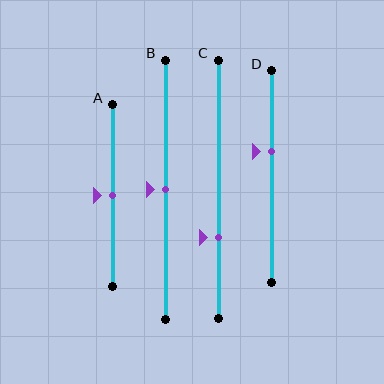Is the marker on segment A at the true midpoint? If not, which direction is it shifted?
Yes, the marker on segment A is at the true midpoint.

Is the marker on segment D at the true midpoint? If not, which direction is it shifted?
No, the marker on segment D is shifted upward by about 12% of the segment length.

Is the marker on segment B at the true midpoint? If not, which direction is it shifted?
Yes, the marker on segment B is at the true midpoint.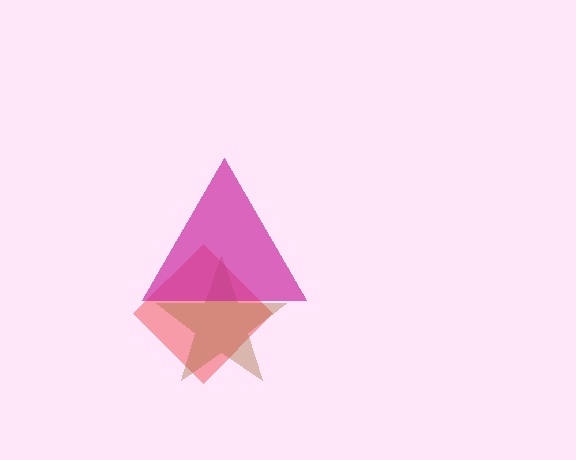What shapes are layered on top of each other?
The layered shapes are: a red diamond, a brown star, a magenta triangle.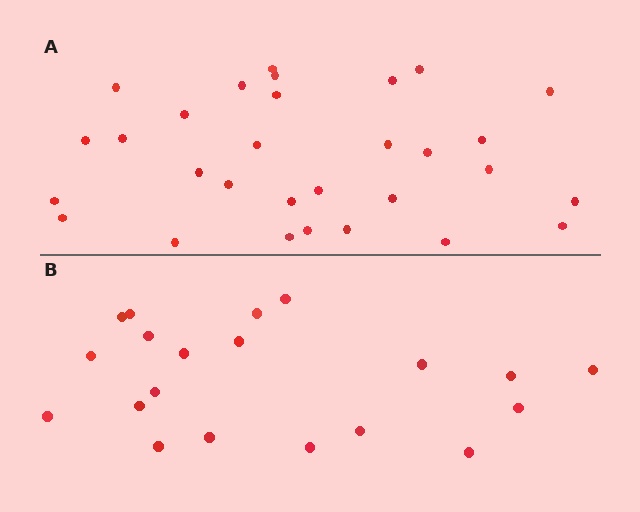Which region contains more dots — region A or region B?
Region A (the top region) has more dots.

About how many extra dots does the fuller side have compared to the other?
Region A has roughly 10 or so more dots than region B.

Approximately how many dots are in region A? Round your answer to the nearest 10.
About 30 dots.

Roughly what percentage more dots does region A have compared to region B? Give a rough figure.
About 50% more.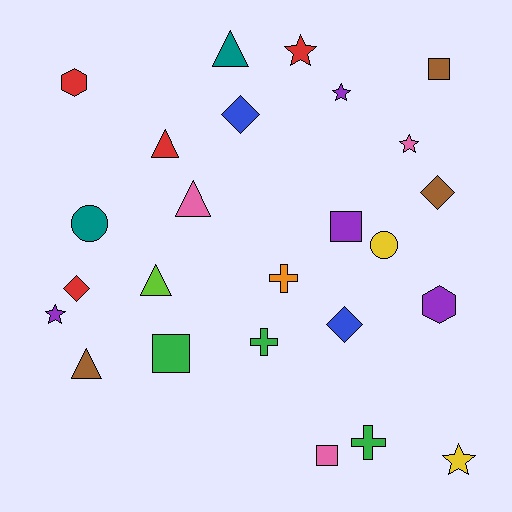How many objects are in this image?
There are 25 objects.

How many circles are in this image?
There are 2 circles.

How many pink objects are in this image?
There are 3 pink objects.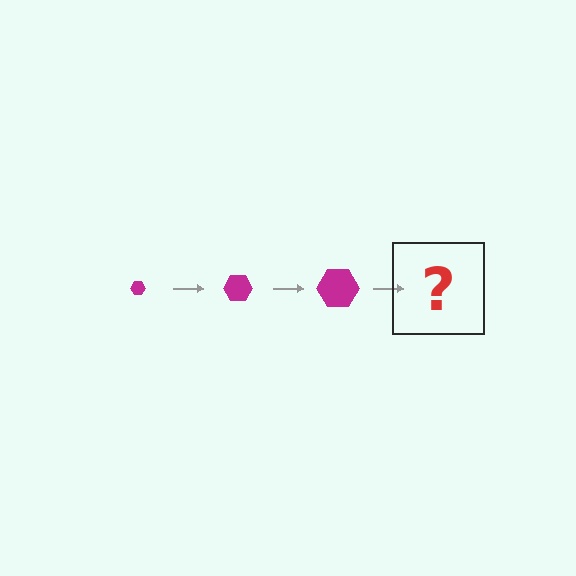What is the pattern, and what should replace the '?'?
The pattern is that the hexagon gets progressively larger each step. The '?' should be a magenta hexagon, larger than the previous one.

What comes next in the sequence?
The next element should be a magenta hexagon, larger than the previous one.